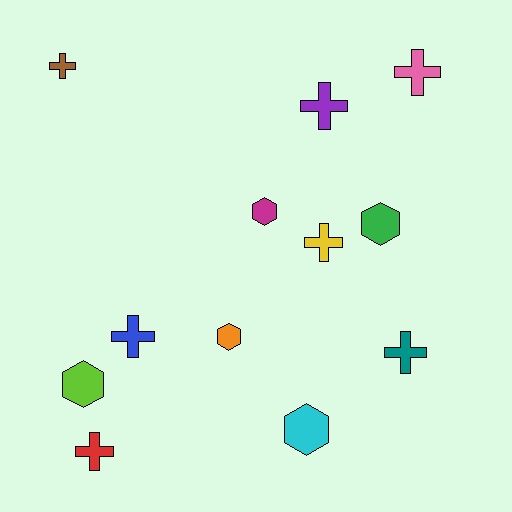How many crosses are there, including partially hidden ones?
There are 7 crosses.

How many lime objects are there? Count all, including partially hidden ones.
There is 1 lime object.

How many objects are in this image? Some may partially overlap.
There are 12 objects.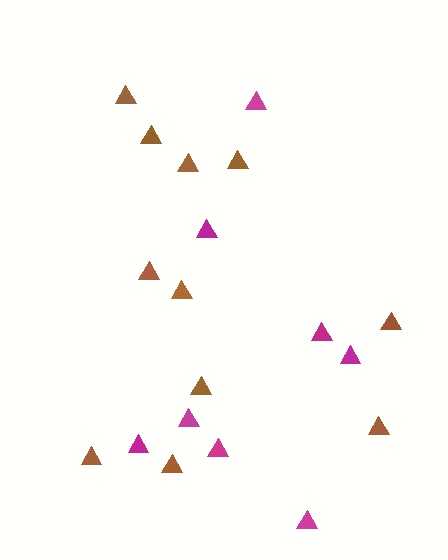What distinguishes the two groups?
There are 2 groups: one group of magenta triangles (8) and one group of brown triangles (11).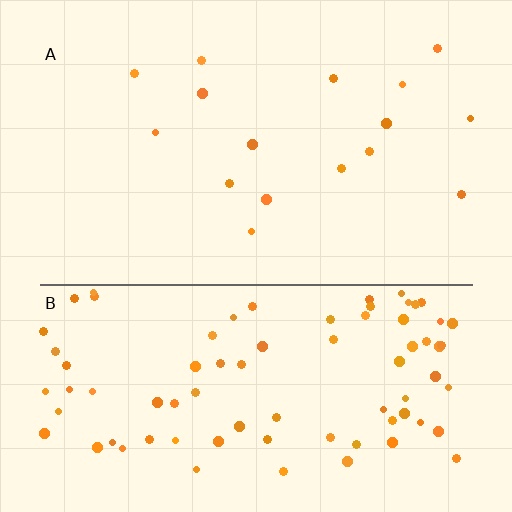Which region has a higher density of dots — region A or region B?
B (the bottom).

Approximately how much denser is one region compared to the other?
Approximately 5.1× — region B over region A.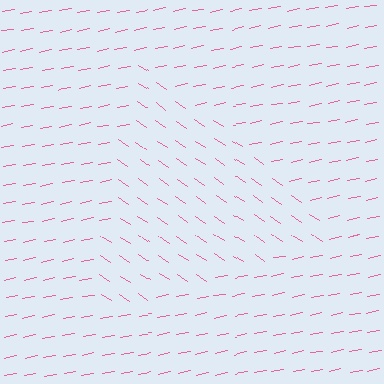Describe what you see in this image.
The image is filled with small pink line segments. A triangle region in the image has lines oriented differently from the surrounding lines, creating a visible texture boundary.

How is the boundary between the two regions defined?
The boundary is defined purely by a change in line orientation (approximately 45 degrees difference). All lines are the same color and thickness.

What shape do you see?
I see a triangle.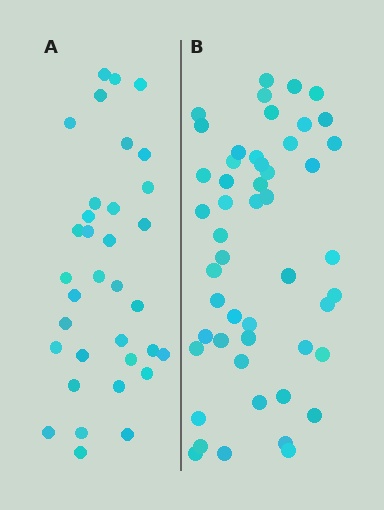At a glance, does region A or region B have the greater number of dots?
Region B (the right region) has more dots.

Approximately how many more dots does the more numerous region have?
Region B has approximately 15 more dots than region A.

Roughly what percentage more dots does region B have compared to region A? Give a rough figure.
About 45% more.